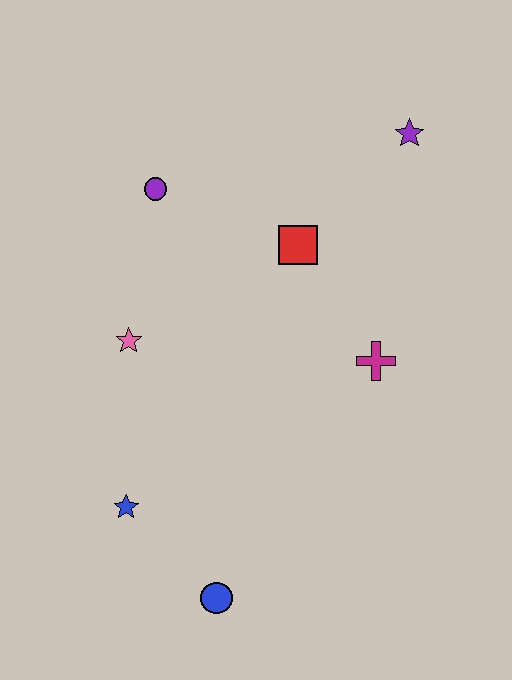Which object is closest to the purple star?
The red square is closest to the purple star.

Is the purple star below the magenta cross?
No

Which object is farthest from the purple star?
The blue circle is farthest from the purple star.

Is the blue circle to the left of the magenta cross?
Yes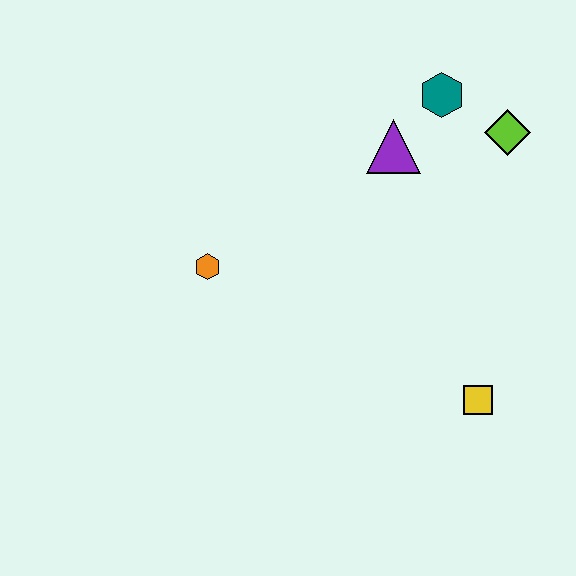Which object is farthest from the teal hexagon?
The yellow square is farthest from the teal hexagon.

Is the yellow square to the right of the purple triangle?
Yes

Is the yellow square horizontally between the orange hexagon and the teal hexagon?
No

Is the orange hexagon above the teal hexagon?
No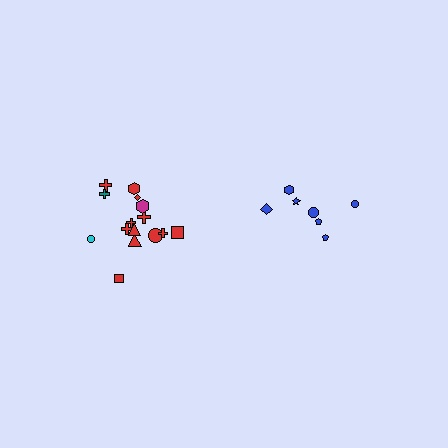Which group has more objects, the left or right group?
The left group.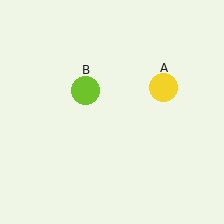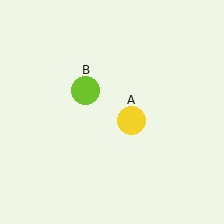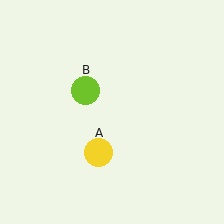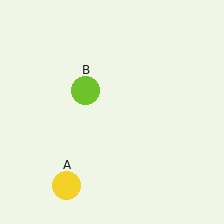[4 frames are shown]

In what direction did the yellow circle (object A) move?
The yellow circle (object A) moved down and to the left.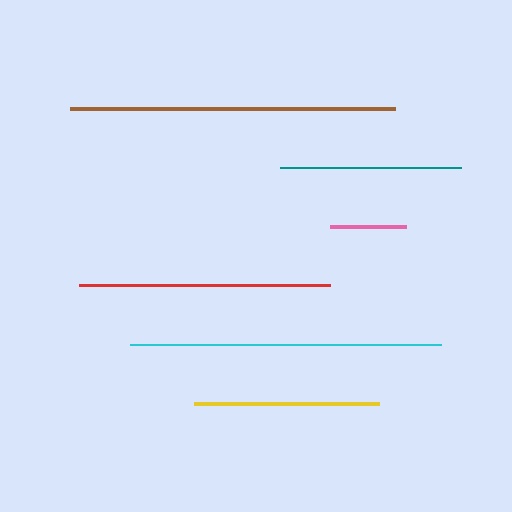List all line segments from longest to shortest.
From longest to shortest: brown, cyan, red, yellow, teal, pink.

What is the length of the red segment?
The red segment is approximately 250 pixels long.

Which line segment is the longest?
The brown line is the longest at approximately 325 pixels.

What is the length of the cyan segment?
The cyan segment is approximately 311 pixels long.